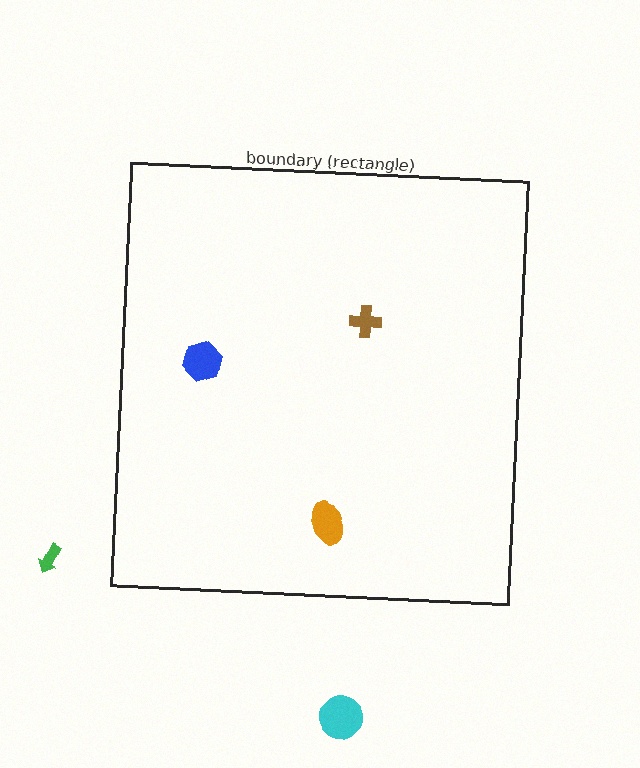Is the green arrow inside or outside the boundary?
Outside.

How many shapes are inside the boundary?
3 inside, 2 outside.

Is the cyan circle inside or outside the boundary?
Outside.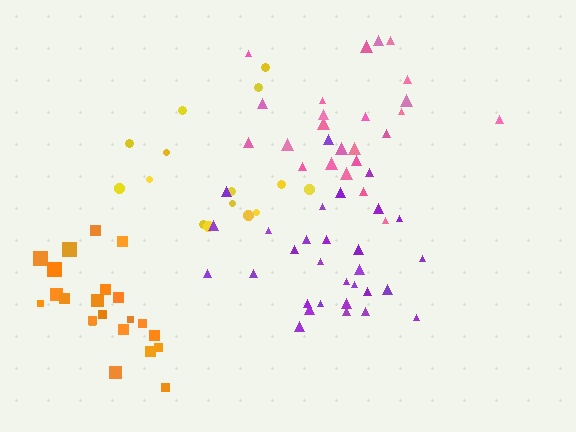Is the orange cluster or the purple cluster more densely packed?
Orange.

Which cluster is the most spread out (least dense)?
Yellow.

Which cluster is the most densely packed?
Orange.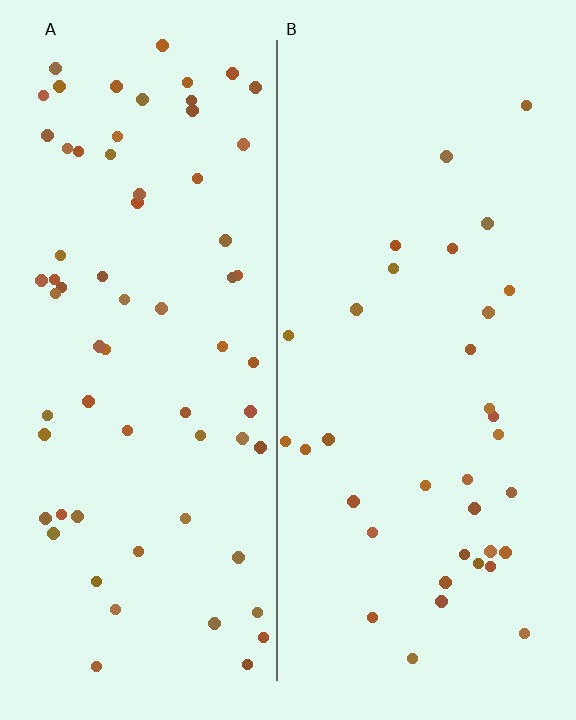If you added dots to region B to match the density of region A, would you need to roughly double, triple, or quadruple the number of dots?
Approximately double.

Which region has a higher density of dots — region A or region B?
A (the left).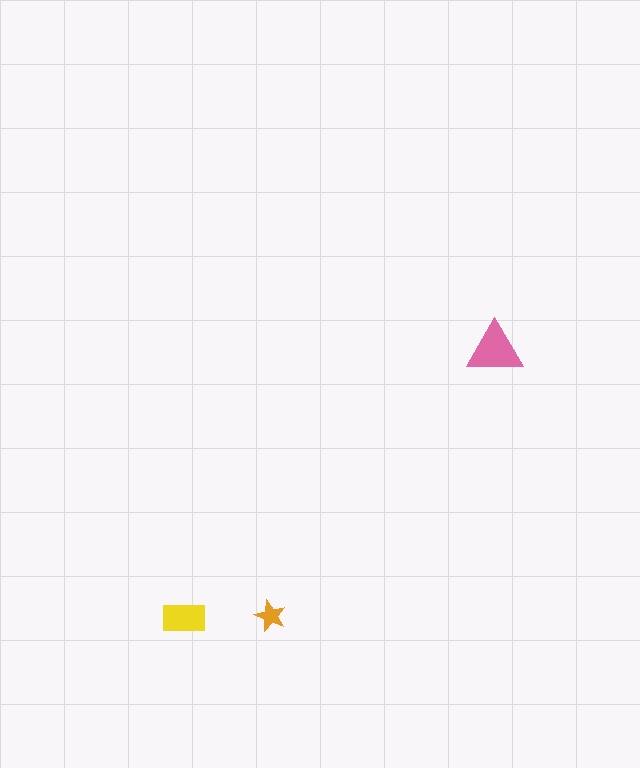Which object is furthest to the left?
The yellow rectangle is leftmost.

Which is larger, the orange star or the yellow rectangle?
The yellow rectangle.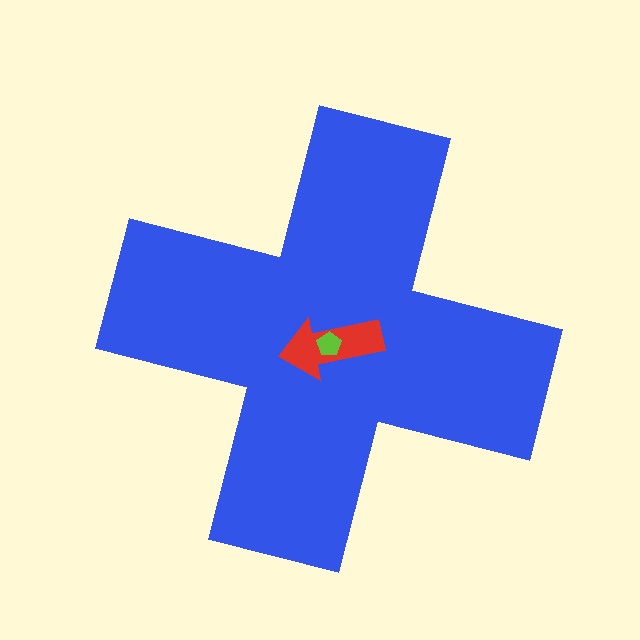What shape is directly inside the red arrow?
The lime pentagon.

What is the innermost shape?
The lime pentagon.